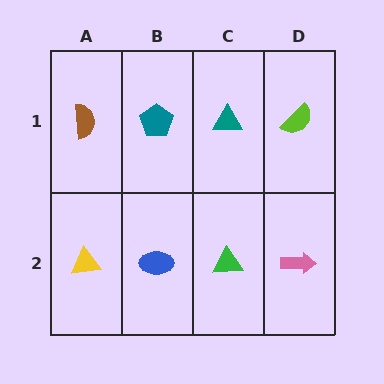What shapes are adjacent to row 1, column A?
A yellow triangle (row 2, column A), a teal pentagon (row 1, column B).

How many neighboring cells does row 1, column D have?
2.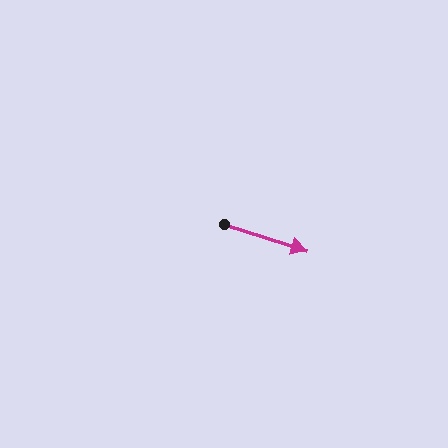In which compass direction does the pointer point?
East.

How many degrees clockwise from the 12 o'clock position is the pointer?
Approximately 108 degrees.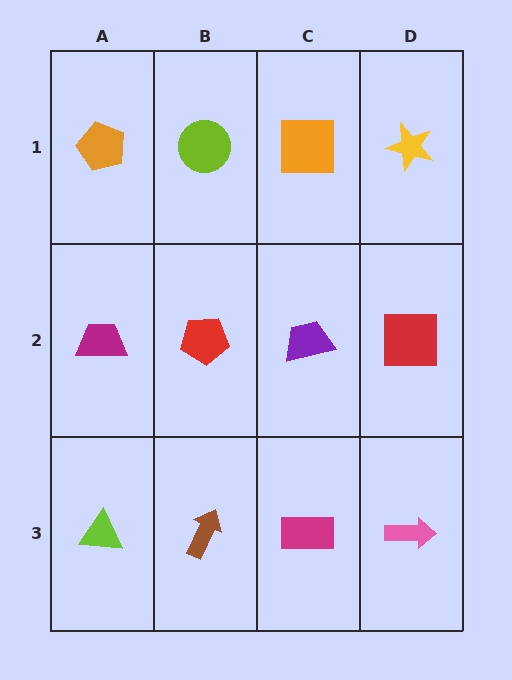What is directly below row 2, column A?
A lime triangle.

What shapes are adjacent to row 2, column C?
An orange square (row 1, column C), a magenta rectangle (row 3, column C), a red pentagon (row 2, column B), a red square (row 2, column D).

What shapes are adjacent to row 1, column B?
A red pentagon (row 2, column B), an orange pentagon (row 1, column A), an orange square (row 1, column C).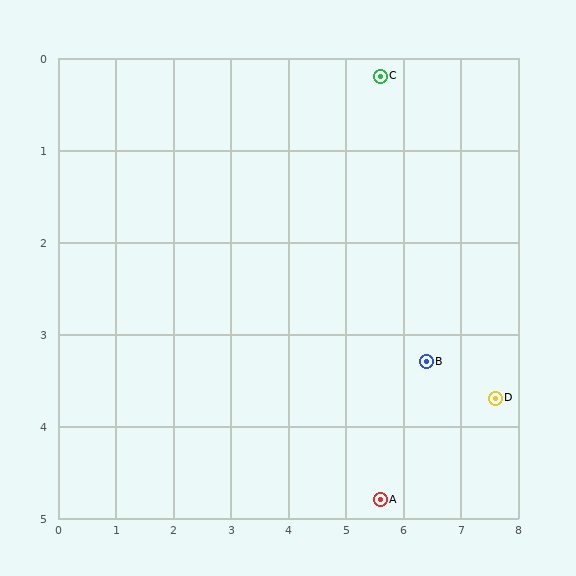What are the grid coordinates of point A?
Point A is at approximately (5.6, 4.8).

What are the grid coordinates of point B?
Point B is at approximately (6.4, 3.3).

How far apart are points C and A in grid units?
Points C and A are about 4.6 grid units apart.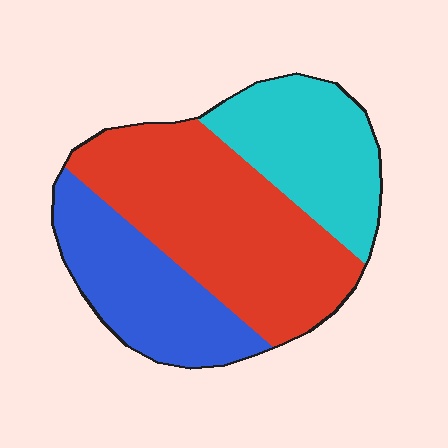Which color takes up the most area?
Red, at roughly 45%.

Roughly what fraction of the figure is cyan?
Cyan takes up between a sixth and a third of the figure.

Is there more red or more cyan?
Red.